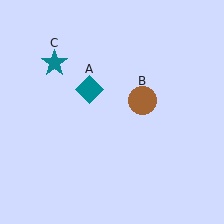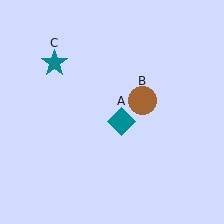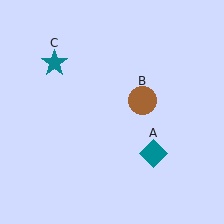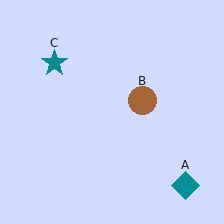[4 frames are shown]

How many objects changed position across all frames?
1 object changed position: teal diamond (object A).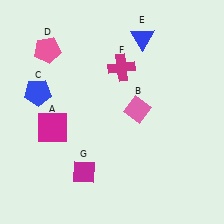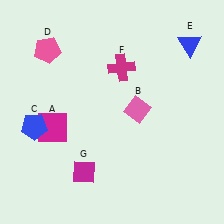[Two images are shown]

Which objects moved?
The objects that moved are: the blue pentagon (C), the blue triangle (E).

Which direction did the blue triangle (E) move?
The blue triangle (E) moved right.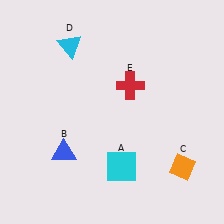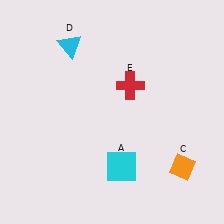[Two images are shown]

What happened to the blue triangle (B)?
The blue triangle (B) was removed in Image 2. It was in the bottom-left area of Image 1.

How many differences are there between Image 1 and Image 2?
There is 1 difference between the two images.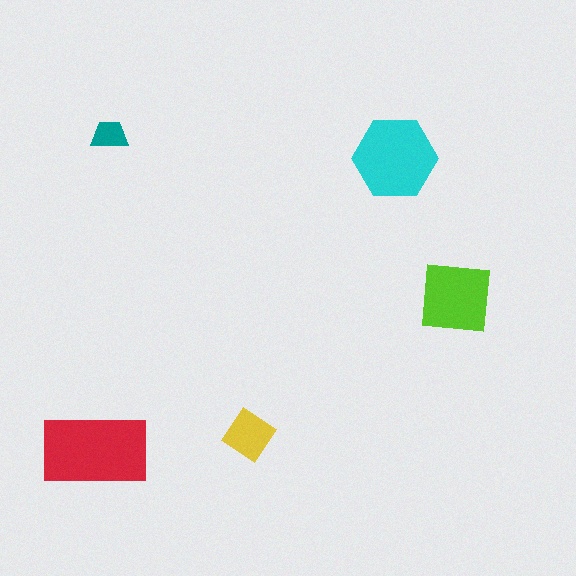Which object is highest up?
The teal trapezoid is topmost.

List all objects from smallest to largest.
The teal trapezoid, the yellow diamond, the lime square, the cyan hexagon, the red rectangle.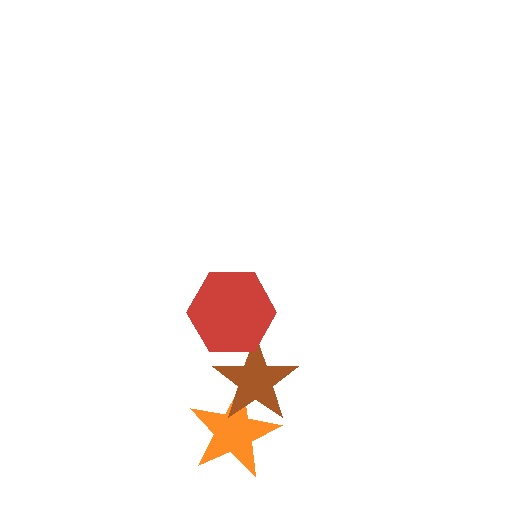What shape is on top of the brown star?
The red hexagon is on top of the brown star.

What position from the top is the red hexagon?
The red hexagon is 1st from the top.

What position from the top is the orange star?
The orange star is 3rd from the top.